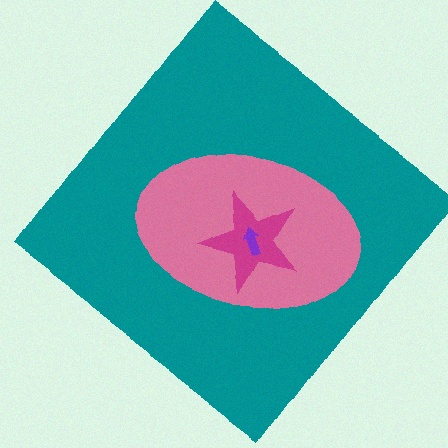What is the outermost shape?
The teal diamond.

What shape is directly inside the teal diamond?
The pink ellipse.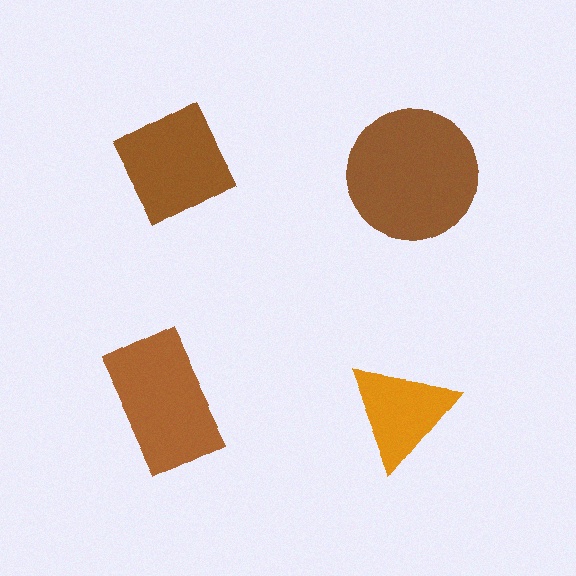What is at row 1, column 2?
A brown circle.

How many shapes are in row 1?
2 shapes.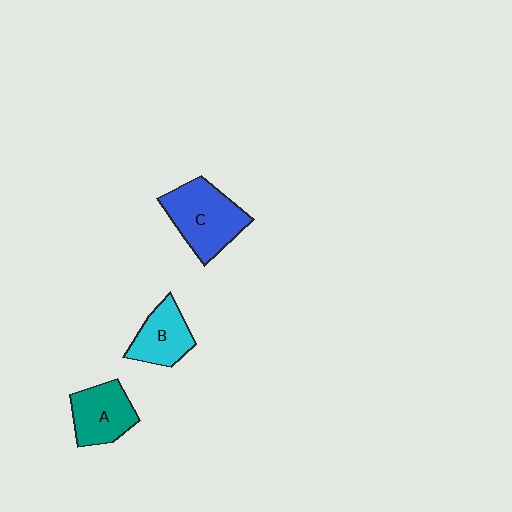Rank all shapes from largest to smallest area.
From largest to smallest: C (blue), A (teal), B (cyan).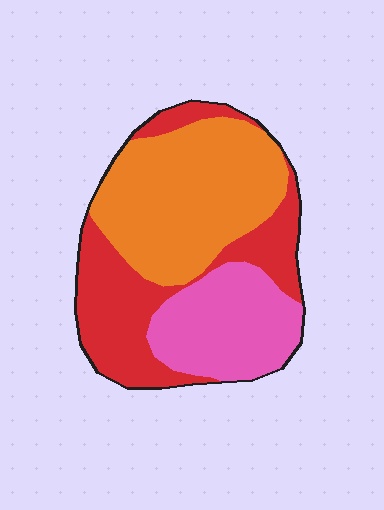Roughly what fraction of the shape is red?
Red takes up about one third (1/3) of the shape.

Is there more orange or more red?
Orange.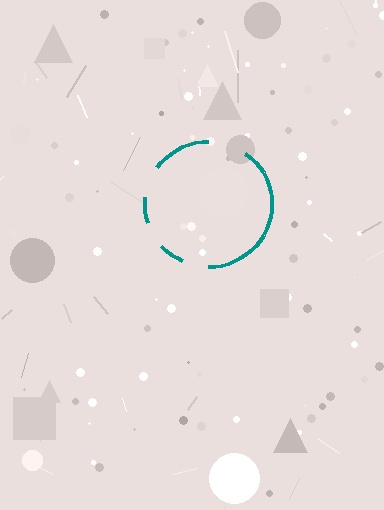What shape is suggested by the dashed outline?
The dashed outline suggests a circle.